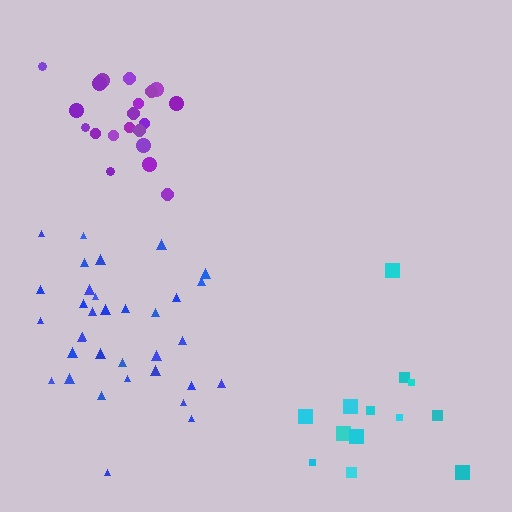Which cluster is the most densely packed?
Purple.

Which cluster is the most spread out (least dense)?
Cyan.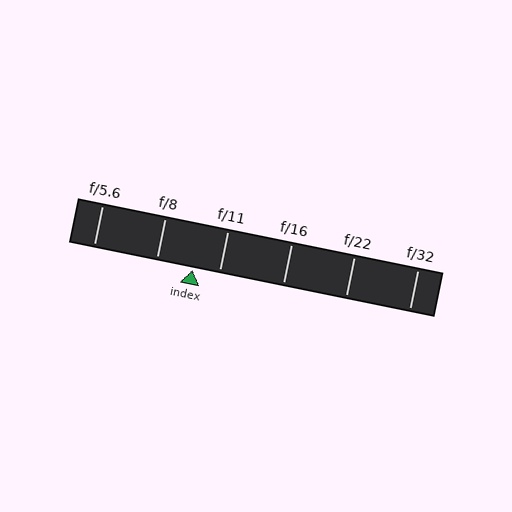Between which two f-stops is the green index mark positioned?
The index mark is between f/8 and f/11.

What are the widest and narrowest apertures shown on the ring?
The widest aperture shown is f/5.6 and the narrowest is f/32.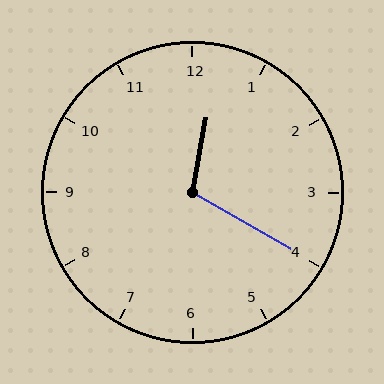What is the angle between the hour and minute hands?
Approximately 110 degrees.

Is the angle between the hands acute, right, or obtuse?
It is obtuse.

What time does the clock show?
12:20.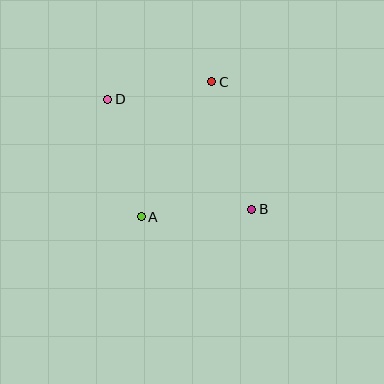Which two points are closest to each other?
Points C and D are closest to each other.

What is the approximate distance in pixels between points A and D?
The distance between A and D is approximately 122 pixels.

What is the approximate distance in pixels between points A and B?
The distance between A and B is approximately 111 pixels.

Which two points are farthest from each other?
Points B and D are farthest from each other.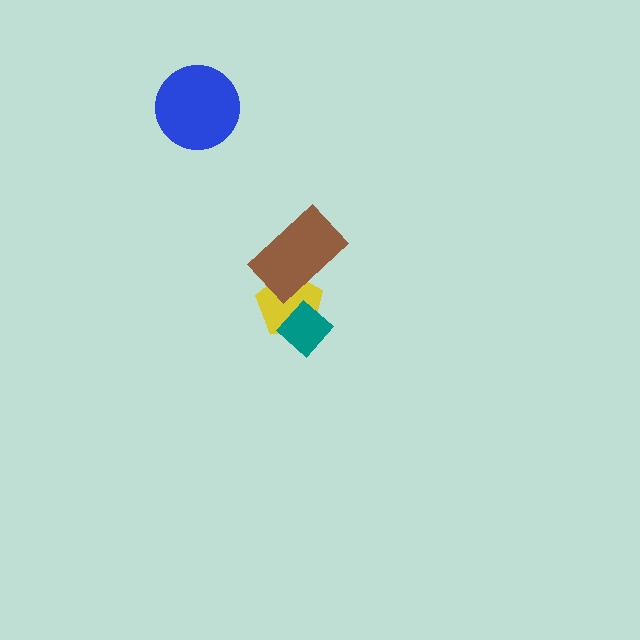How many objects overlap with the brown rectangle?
1 object overlaps with the brown rectangle.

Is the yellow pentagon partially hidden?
Yes, it is partially covered by another shape.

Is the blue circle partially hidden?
No, no other shape covers it.